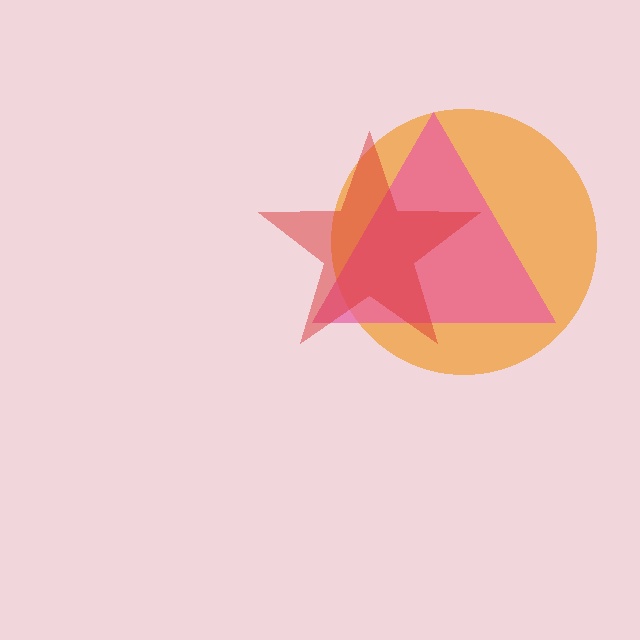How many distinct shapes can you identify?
There are 3 distinct shapes: an orange circle, a pink triangle, a red star.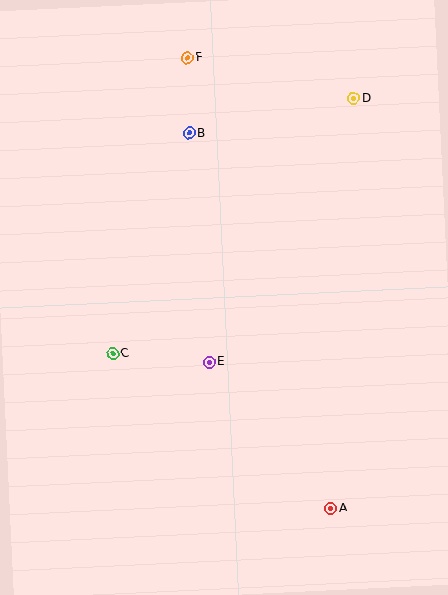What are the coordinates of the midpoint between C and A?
The midpoint between C and A is at (222, 431).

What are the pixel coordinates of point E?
Point E is at (209, 362).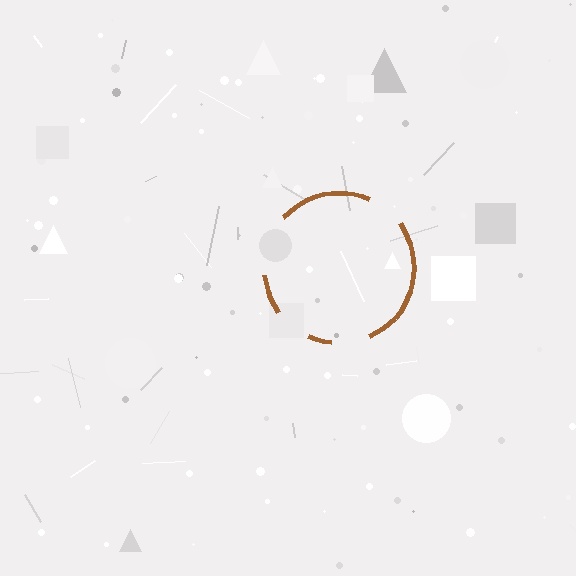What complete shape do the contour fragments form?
The contour fragments form a circle.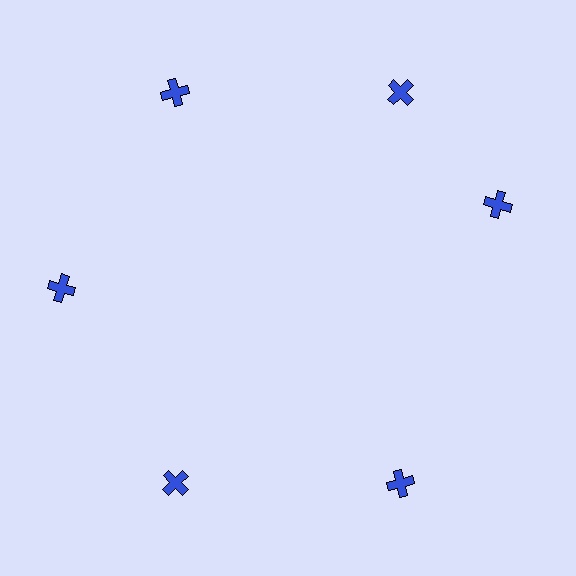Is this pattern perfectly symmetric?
No. The 6 blue crosses are arranged in a ring, but one element near the 3 o'clock position is rotated out of alignment along the ring, breaking the 6-fold rotational symmetry.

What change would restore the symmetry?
The symmetry would be restored by rotating it back into even spacing with its neighbors so that all 6 crosses sit at equal angles and equal distance from the center.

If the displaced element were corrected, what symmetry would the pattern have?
It would have 6-fold rotational symmetry — the pattern would map onto itself every 60 degrees.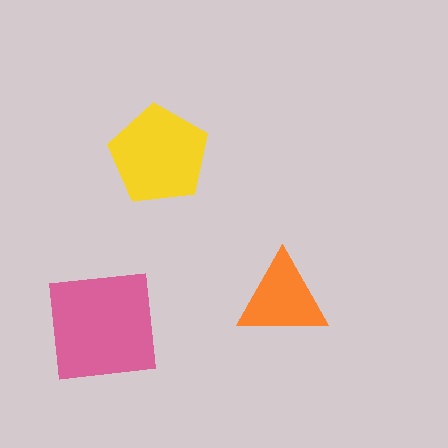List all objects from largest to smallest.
The pink square, the yellow pentagon, the orange triangle.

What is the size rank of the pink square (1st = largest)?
1st.